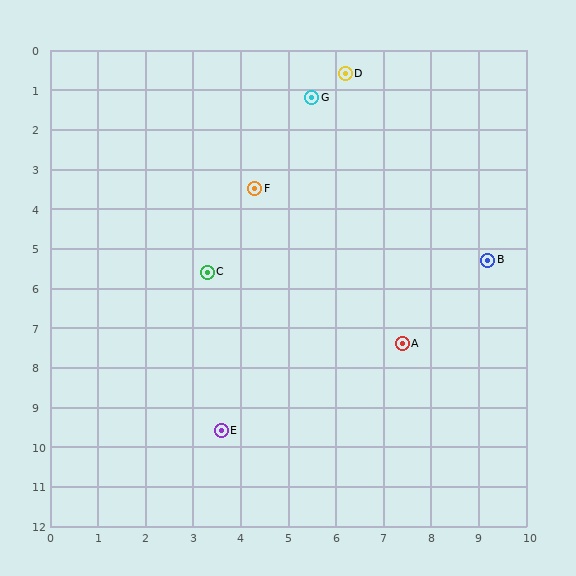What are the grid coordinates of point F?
Point F is at approximately (4.3, 3.5).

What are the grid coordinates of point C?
Point C is at approximately (3.3, 5.6).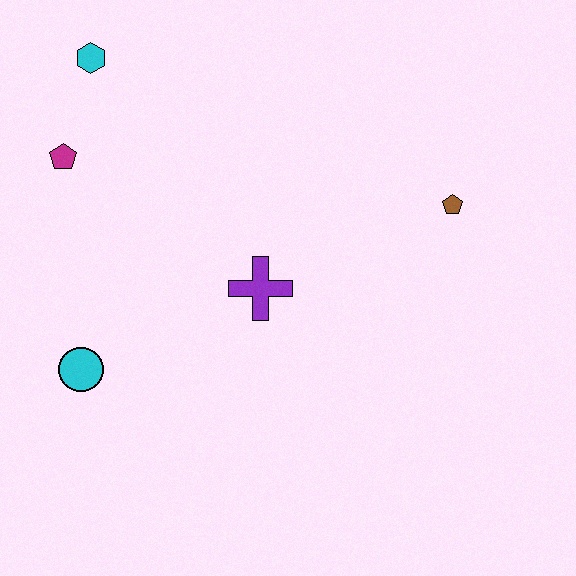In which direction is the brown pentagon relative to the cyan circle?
The brown pentagon is to the right of the cyan circle.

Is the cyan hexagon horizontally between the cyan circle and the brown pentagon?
Yes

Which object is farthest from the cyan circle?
The brown pentagon is farthest from the cyan circle.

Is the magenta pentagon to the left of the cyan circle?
Yes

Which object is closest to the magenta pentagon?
The cyan hexagon is closest to the magenta pentagon.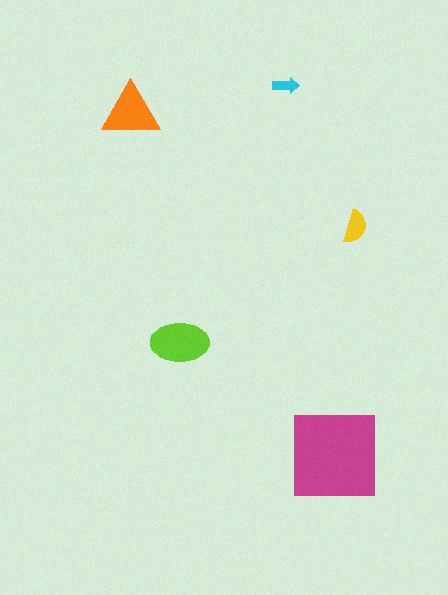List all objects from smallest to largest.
The cyan arrow, the yellow semicircle, the orange triangle, the lime ellipse, the magenta square.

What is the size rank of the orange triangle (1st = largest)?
3rd.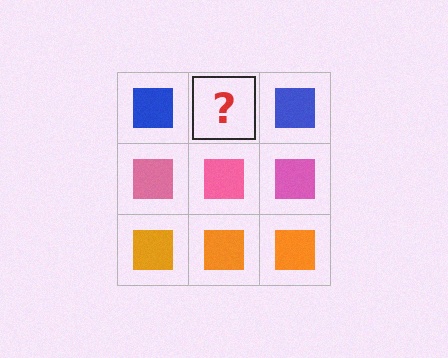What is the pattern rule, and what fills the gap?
The rule is that each row has a consistent color. The gap should be filled with a blue square.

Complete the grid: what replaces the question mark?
The question mark should be replaced with a blue square.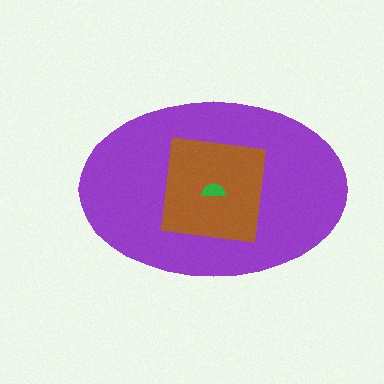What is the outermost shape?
The purple ellipse.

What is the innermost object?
The green semicircle.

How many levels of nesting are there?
3.